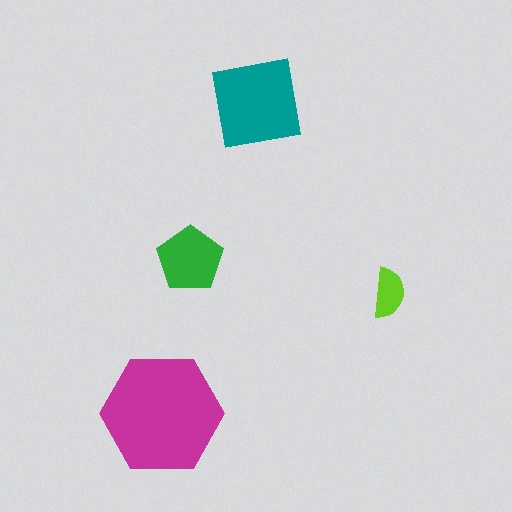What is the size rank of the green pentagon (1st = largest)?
3rd.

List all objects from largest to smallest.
The magenta hexagon, the teal square, the green pentagon, the lime semicircle.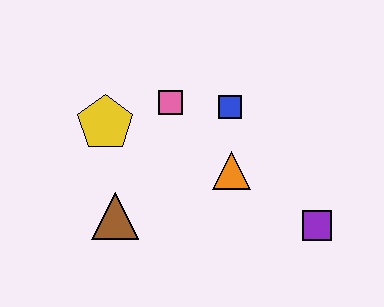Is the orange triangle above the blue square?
No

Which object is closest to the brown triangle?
The yellow pentagon is closest to the brown triangle.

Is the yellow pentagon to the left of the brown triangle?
Yes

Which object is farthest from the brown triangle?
The purple square is farthest from the brown triangle.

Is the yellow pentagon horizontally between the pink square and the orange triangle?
No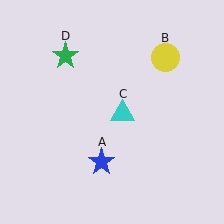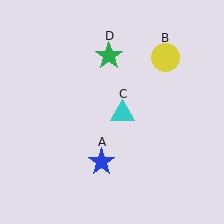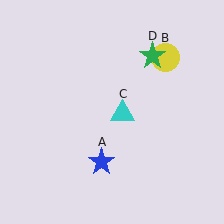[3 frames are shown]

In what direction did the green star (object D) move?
The green star (object D) moved right.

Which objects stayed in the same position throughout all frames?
Blue star (object A) and yellow circle (object B) and cyan triangle (object C) remained stationary.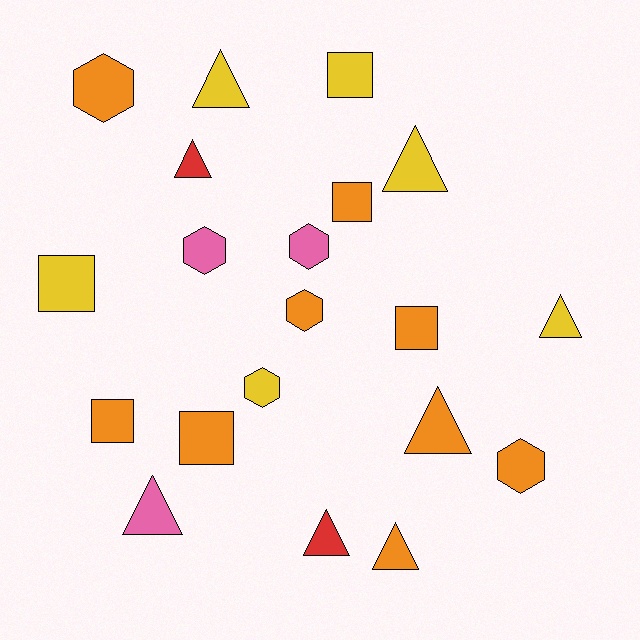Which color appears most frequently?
Orange, with 9 objects.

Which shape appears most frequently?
Triangle, with 8 objects.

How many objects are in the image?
There are 20 objects.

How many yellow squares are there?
There are 2 yellow squares.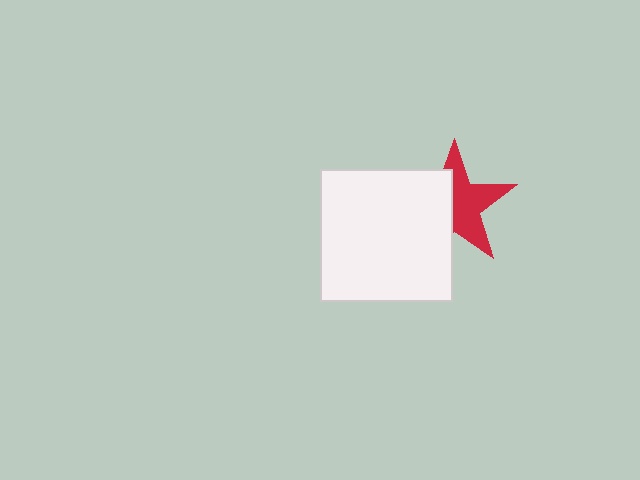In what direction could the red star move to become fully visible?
The red star could move right. That would shift it out from behind the white square entirely.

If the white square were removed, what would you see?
You would see the complete red star.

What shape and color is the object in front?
The object in front is a white square.